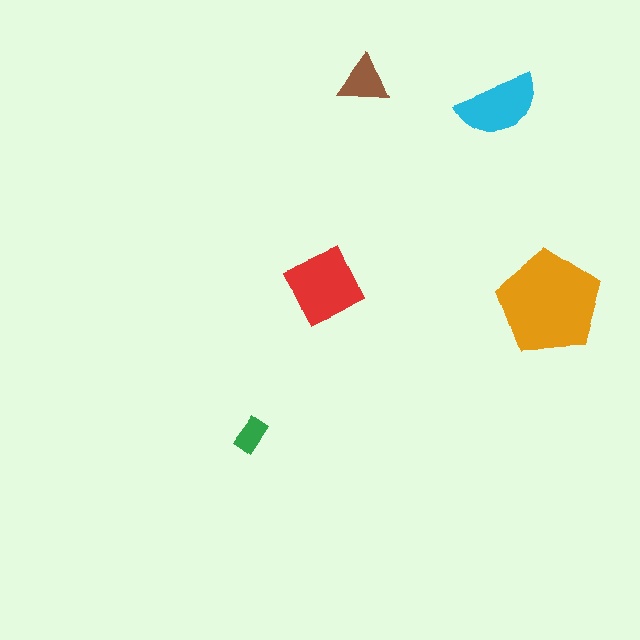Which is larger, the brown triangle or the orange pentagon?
The orange pentagon.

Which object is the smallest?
The green rectangle.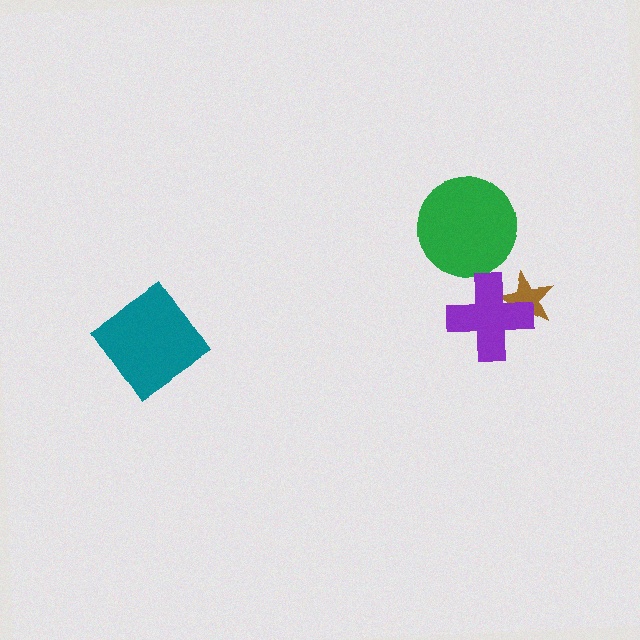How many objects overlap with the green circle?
0 objects overlap with the green circle.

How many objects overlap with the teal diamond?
0 objects overlap with the teal diamond.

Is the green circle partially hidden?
No, no other shape covers it.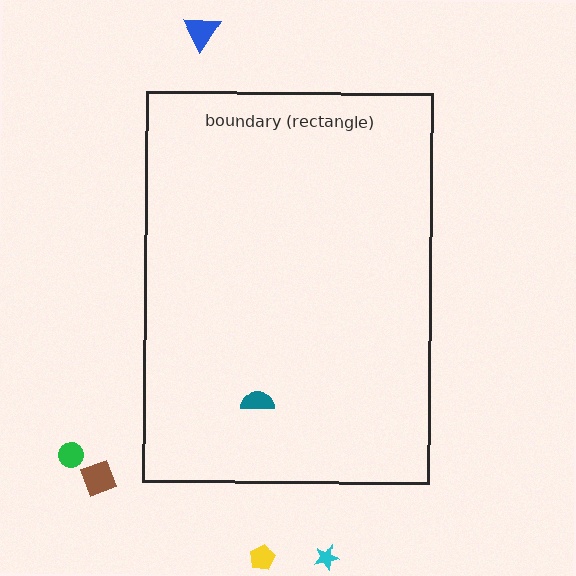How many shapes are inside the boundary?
1 inside, 5 outside.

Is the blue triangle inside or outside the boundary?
Outside.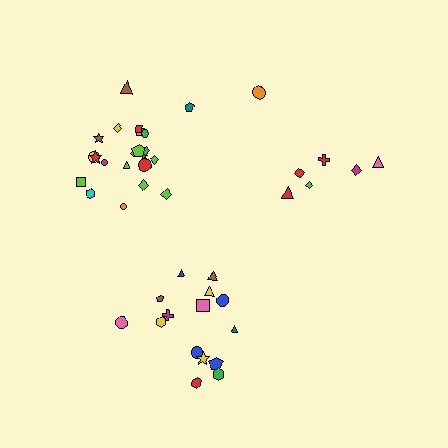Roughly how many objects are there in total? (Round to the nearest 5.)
Roughly 45 objects in total.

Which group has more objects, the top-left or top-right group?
The top-left group.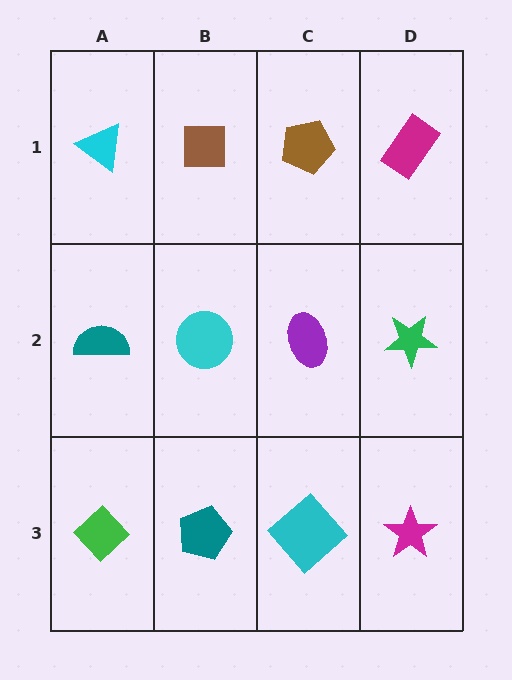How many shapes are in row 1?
4 shapes.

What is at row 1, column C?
A brown pentagon.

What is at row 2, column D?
A green star.